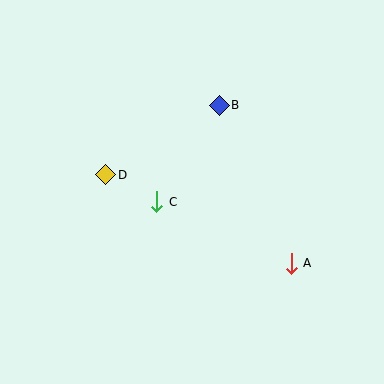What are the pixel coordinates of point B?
Point B is at (219, 105).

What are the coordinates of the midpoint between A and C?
The midpoint between A and C is at (224, 233).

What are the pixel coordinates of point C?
Point C is at (157, 202).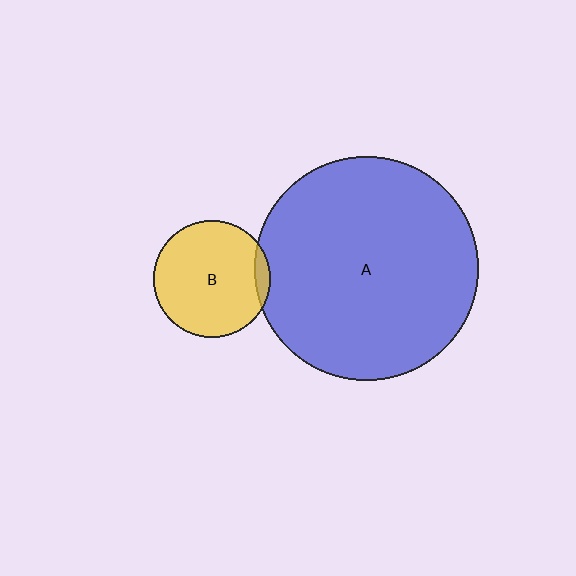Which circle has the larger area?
Circle A (blue).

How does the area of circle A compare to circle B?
Approximately 3.6 times.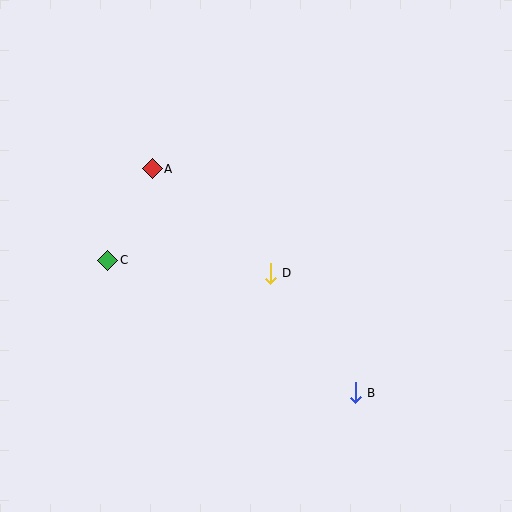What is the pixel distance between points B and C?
The distance between B and C is 280 pixels.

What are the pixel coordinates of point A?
Point A is at (152, 169).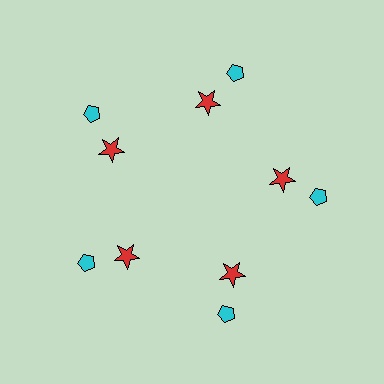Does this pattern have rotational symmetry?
Yes, this pattern has 5-fold rotational symmetry. It looks the same after rotating 72 degrees around the center.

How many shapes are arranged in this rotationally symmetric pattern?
There are 10 shapes, arranged in 5 groups of 2.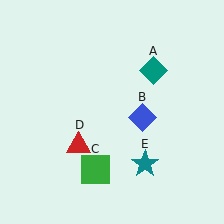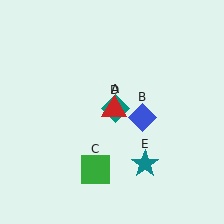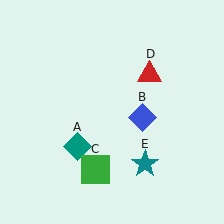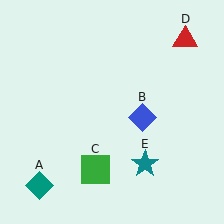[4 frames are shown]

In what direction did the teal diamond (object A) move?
The teal diamond (object A) moved down and to the left.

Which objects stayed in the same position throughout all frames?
Blue diamond (object B) and green square (object C) and teal star (object E) remained stationary.